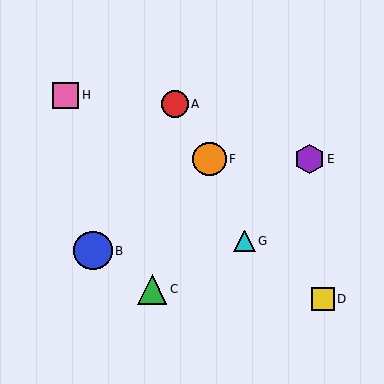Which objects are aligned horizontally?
Objects E, F are aligned horizontally.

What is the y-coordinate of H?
Object H is at y≈95.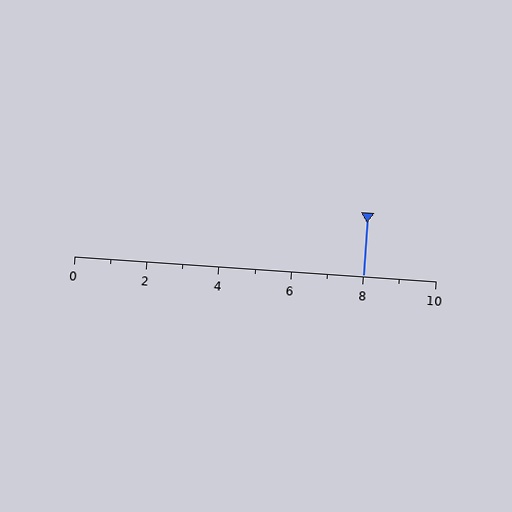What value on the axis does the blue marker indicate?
The marker indicates approximately 8.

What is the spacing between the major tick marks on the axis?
The major ticks are spaced 2 apart.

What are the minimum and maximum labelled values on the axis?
The axis runs from 0 to 10.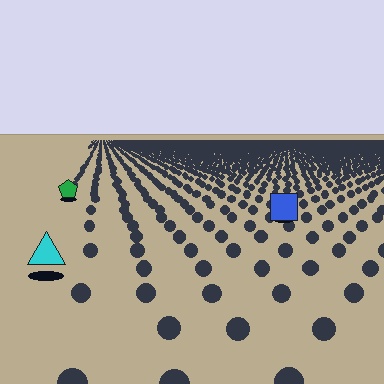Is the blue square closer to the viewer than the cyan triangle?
No. The cyan triangle is closer — you can tell from the texture gradient: the ground texture is coarser near it.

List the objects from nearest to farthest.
From nearest to farthest: the cyan triangle, the blue square, the green pentagon.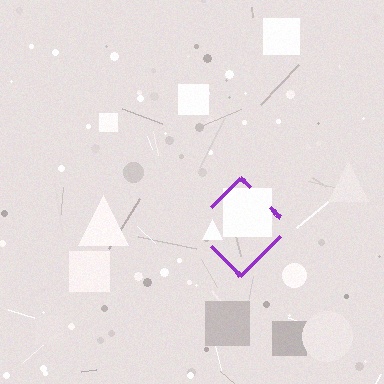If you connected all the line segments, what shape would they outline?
They would outline a diamond.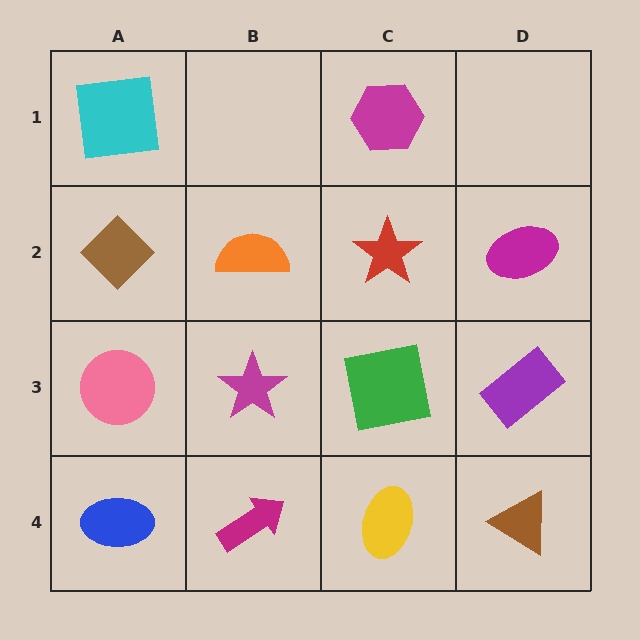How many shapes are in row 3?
4 shapes.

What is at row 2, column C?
A red star.